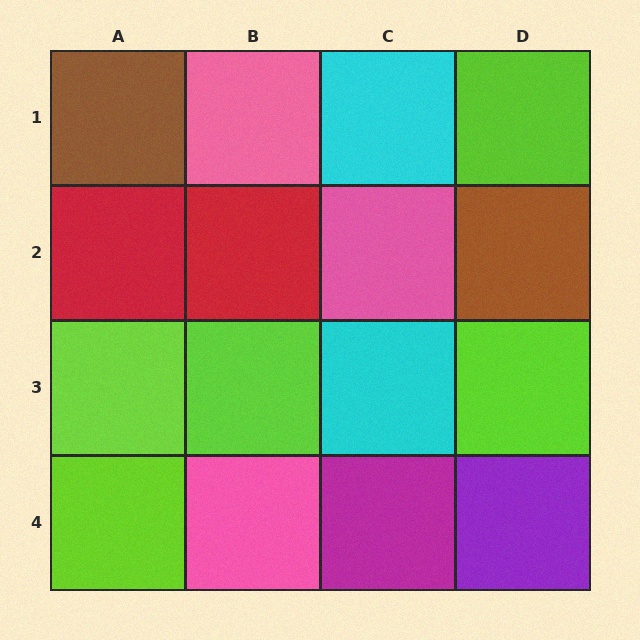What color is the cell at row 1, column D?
Lime.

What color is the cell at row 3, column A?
Lime.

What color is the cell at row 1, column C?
Cyan.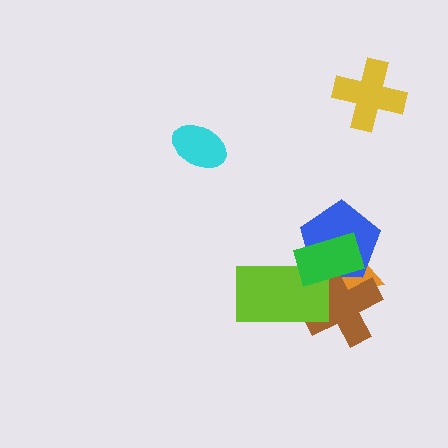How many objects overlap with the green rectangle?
4 objects overlap with the green rectangle.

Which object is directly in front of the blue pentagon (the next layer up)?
The brown cross is directly in front of the blue pentagon.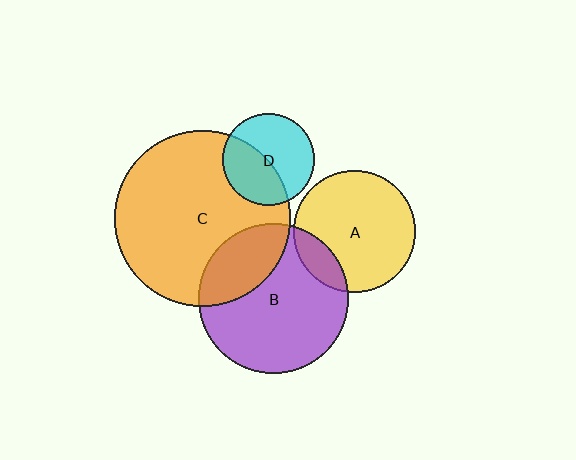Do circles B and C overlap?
Yes.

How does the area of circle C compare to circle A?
Approximately 2.1 times.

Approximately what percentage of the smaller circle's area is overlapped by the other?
Approximately 25%.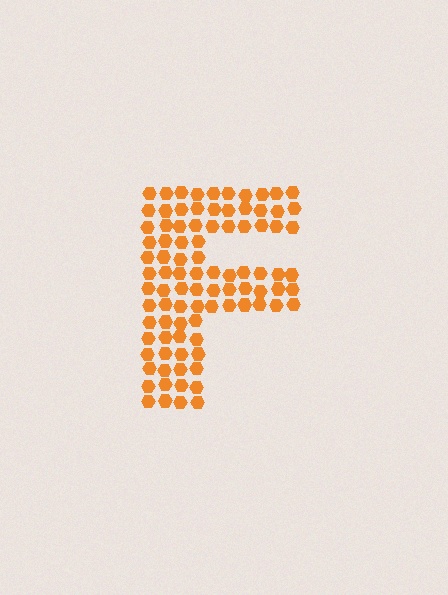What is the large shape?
The large shape is the letter F.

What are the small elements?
The small elements are hexagons.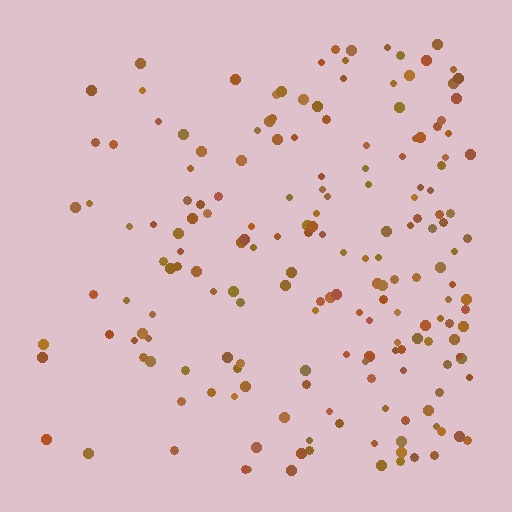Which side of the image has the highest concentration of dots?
The right.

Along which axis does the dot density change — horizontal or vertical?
Horizontal.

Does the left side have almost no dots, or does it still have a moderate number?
Still a moderate number, just noticeably fewer than the right.